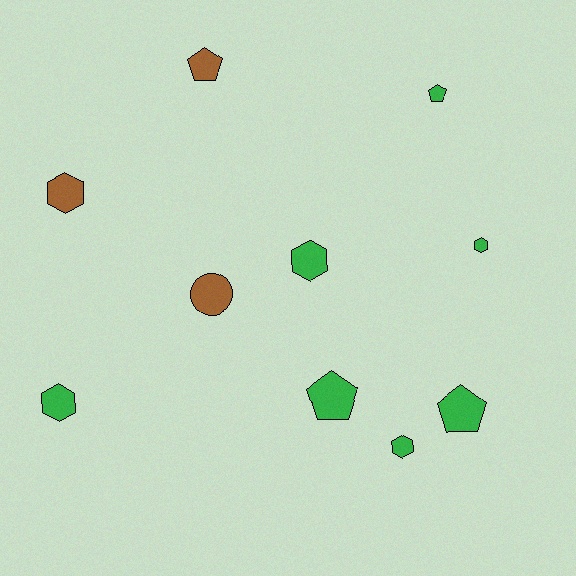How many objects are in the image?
There are 10 objects.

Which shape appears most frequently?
Hexagon, with 5 objects.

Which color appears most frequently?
Green, with 7 objects.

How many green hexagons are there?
There are 4 green hexagons.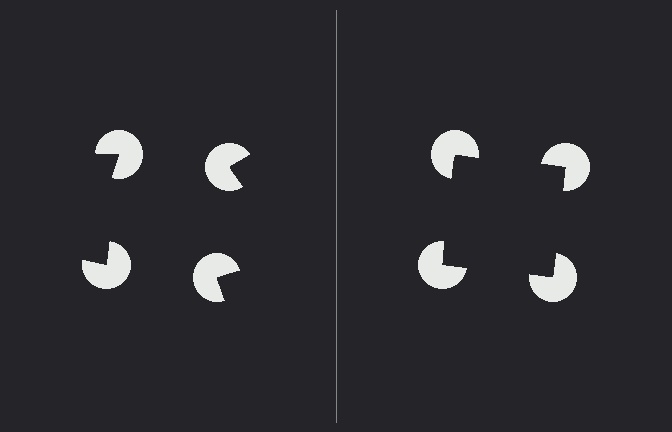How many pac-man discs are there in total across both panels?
8 — 4 on each side.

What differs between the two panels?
The pac-man discs are positioned identically on both sides; only the wedge orientations differ. On the right they align to a square; on the left they are misaligned.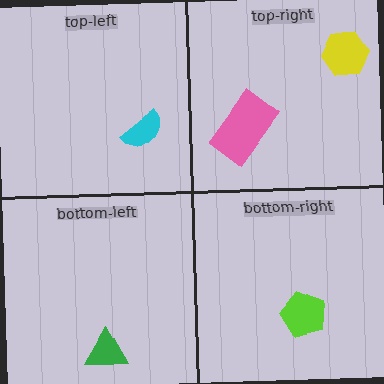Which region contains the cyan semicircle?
The top-left region.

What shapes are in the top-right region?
The pink rectangle, the yellow hexagon.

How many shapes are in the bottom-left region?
1.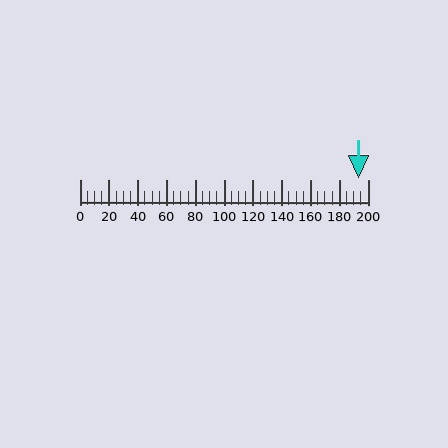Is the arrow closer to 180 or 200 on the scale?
The arrow is closer to 200.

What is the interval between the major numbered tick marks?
The major tick marks are spaced 20 units apart.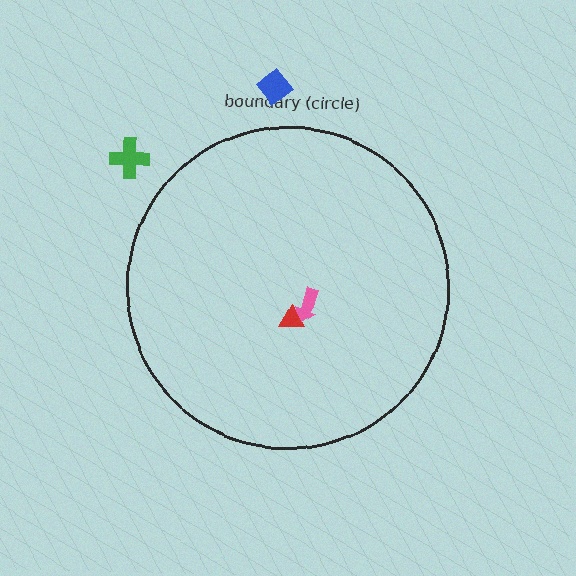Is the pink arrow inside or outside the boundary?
Inside.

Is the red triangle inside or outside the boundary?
Inside.